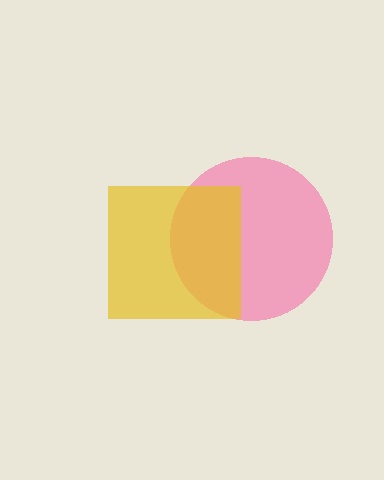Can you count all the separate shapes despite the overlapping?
Yes, there are 2 separate shapes.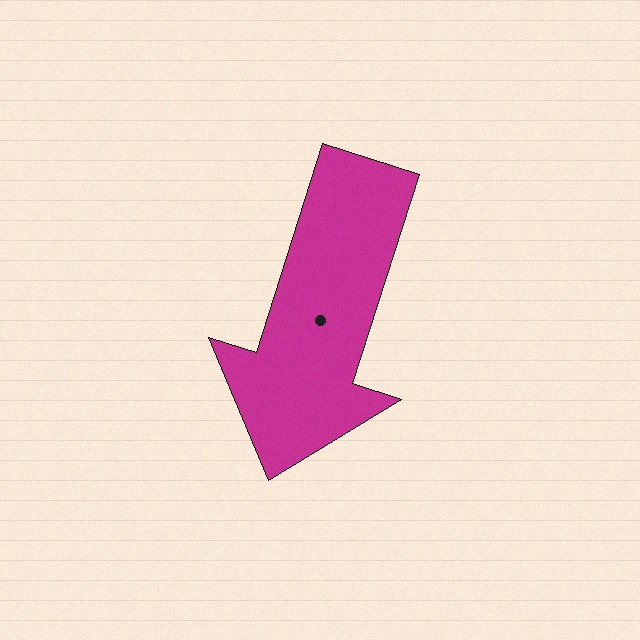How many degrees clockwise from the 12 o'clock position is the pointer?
Approximately 198 degrees.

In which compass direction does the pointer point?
South.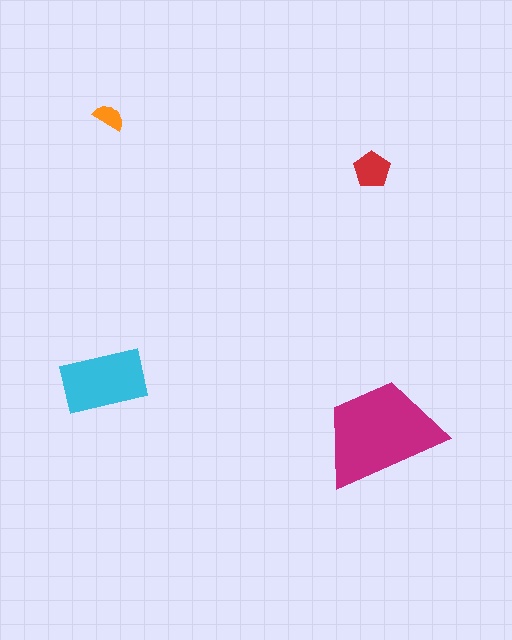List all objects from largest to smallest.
The magenta trapezoid, the cyan rectangle, the red pentagon, the orange semicircle.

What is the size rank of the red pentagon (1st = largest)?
3rd.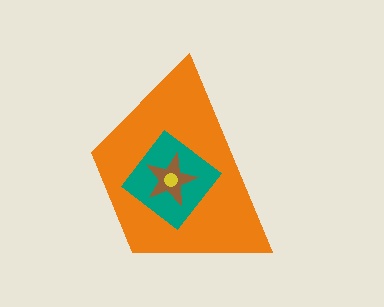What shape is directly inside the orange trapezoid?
The teal diamond.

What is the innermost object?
The yellow circle.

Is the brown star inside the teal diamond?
Yes.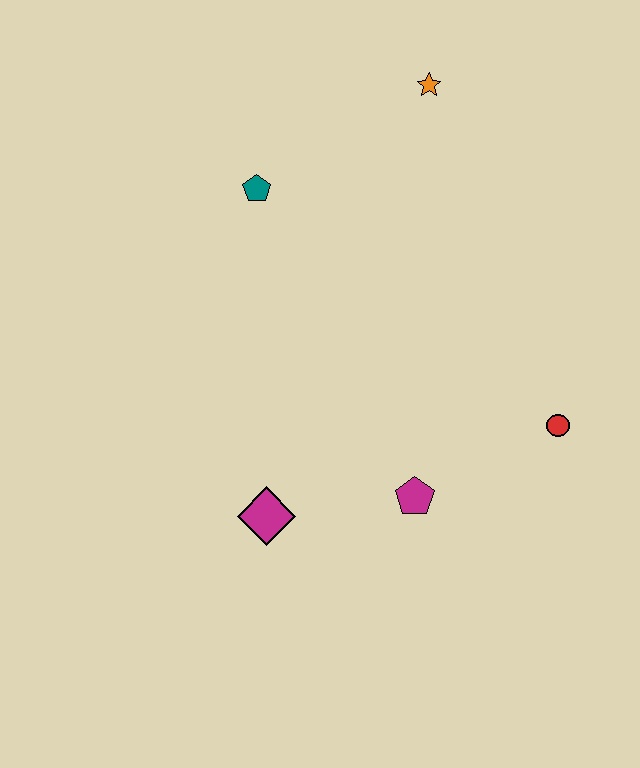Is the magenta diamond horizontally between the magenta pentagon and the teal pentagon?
Yes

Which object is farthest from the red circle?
The teal pentagon is farthest from the red circle.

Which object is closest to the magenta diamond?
The magenta pentagon is closest to the magenta diamond.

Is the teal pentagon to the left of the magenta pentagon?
Yes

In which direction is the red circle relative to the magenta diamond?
The red circle is to the right of the magenta diamond.